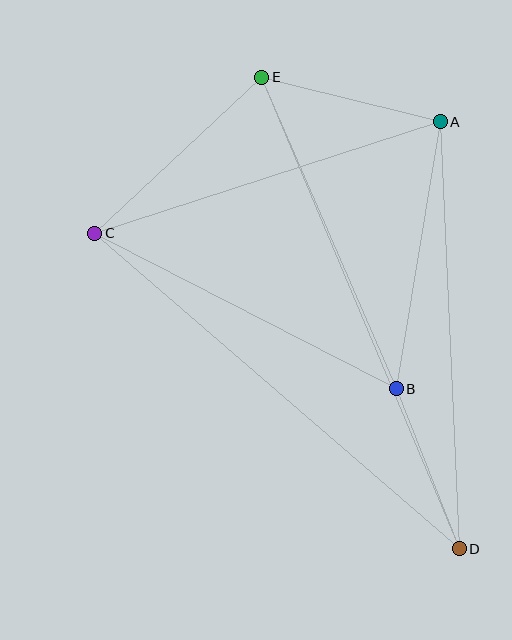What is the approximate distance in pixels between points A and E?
The distance between A and E is approximately 184 pixels.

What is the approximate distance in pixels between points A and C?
The distance between A and C is approximately 363 pixels.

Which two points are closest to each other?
Points B and D are closest to each other.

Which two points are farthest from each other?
Points D and E are farthest from each other.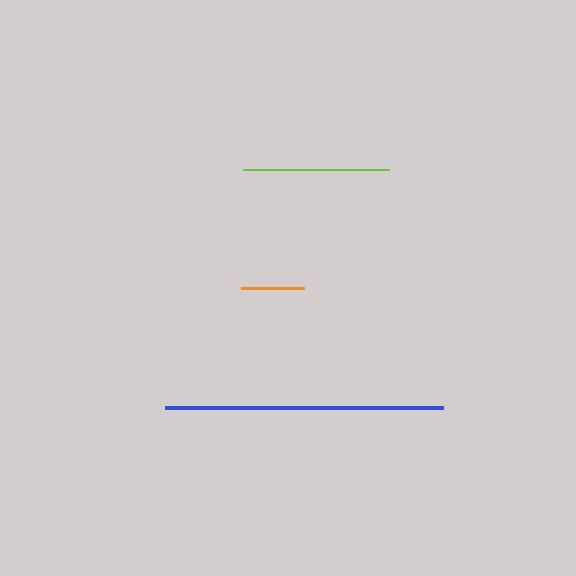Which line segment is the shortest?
The orange line is the shortest at approximately 63 pixels.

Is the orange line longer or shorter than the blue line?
The blue line is longer than the orange line.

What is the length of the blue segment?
The blue segment is approximately 278 pixels long.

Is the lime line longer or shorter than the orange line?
The lime line is longer than the orange line.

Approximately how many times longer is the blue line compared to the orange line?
The blue line is approximately 4.4 times the length of the orange line.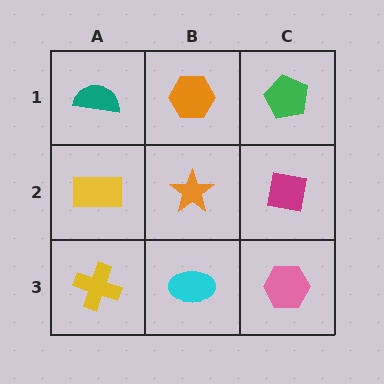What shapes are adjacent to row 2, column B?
An orange hexagon (row 1, column B), a cyan ellipse (row 3, column B), a yellow rectangle (row 2, column A), a magenta square (row 2, column C).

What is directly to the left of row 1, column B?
A teal semicircle.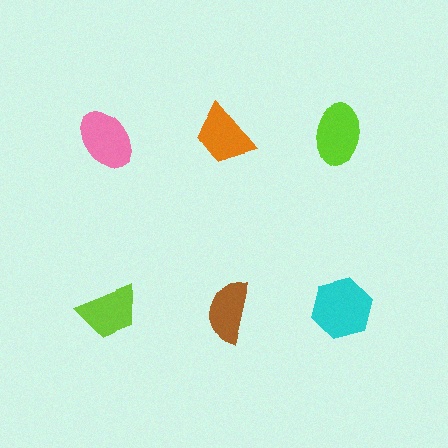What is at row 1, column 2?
An orange trapezoid.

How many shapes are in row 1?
3 shapes.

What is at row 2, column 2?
A brown semicircle.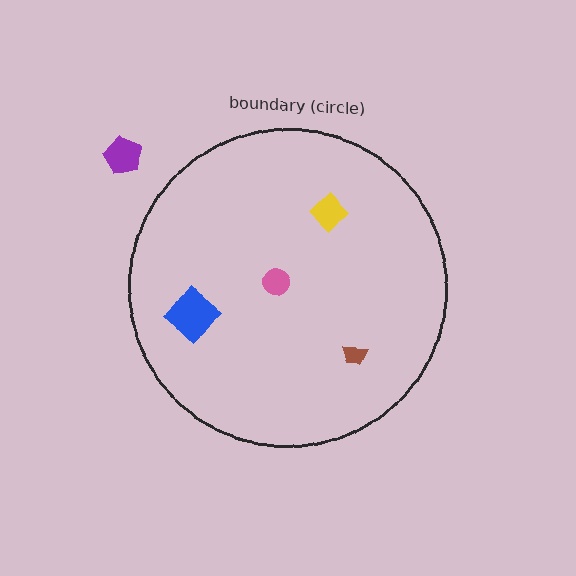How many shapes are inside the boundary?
4 inside, 1 outside.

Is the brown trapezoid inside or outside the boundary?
Inside.